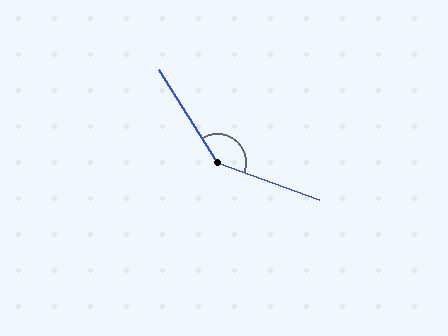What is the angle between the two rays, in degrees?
Approximately 142 degrees.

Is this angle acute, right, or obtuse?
It is obtuse.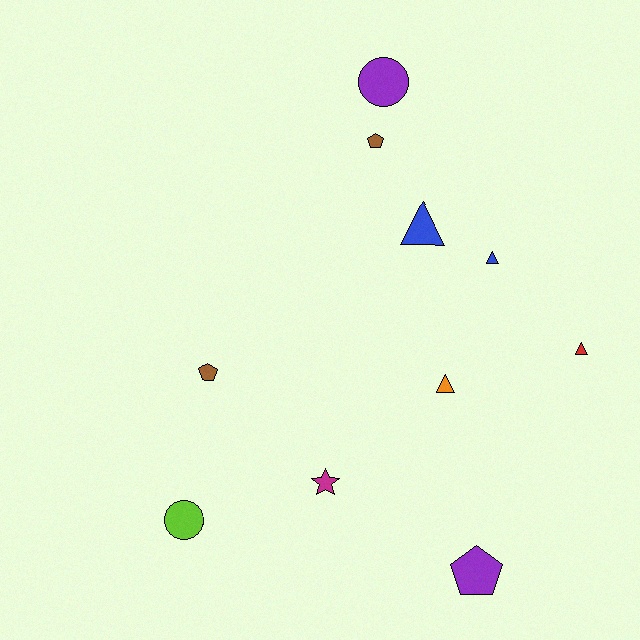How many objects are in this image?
There are 10 objects.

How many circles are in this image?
There are 2 circles.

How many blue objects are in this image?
There are 2 blue objects.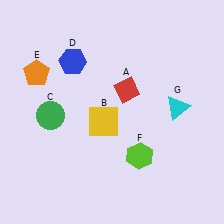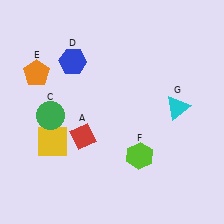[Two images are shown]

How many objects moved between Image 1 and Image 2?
2 objects moved between the two images.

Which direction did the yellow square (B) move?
The yellow square (B) moved left.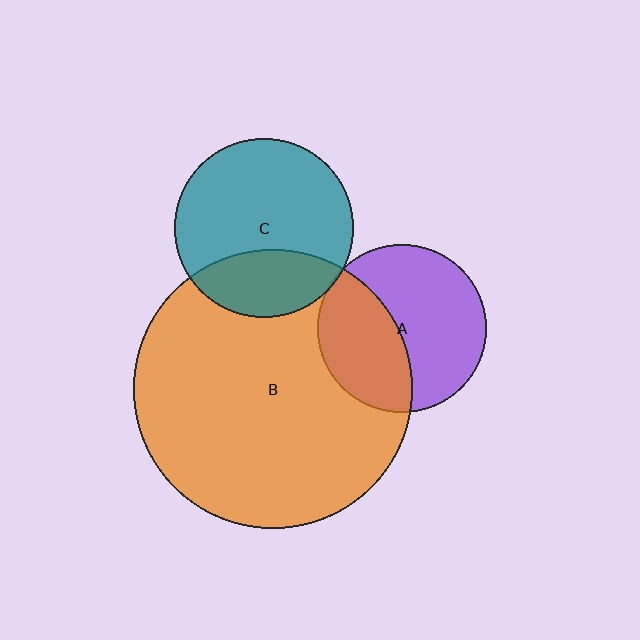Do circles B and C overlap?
Yes.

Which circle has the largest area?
Circle B (orange).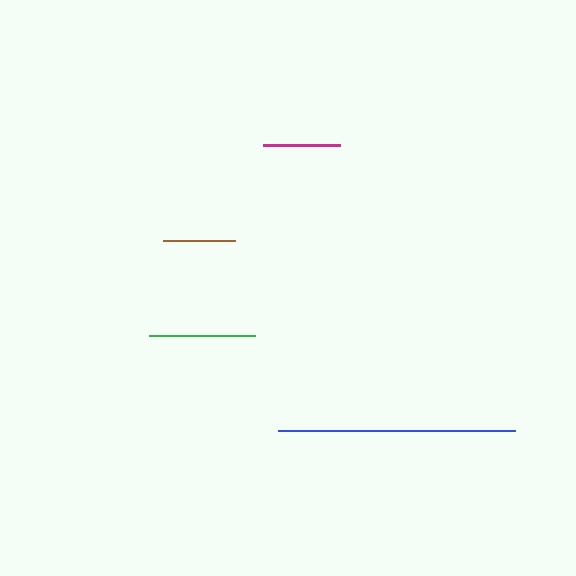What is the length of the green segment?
The green segment is approximately 106 pixels long.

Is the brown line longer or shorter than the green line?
The green line is longer than the brown line.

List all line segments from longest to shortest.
From longest to shortest: blue, green, magenta, brown.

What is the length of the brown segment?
The brown segment is approximately 73 pixels long.